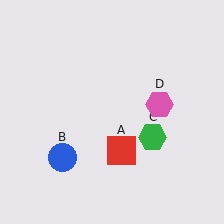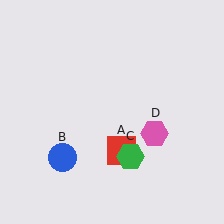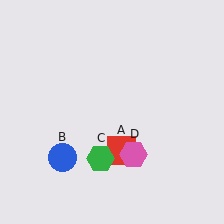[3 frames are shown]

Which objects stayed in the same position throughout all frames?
Red square (object A) and blue circle (object B) remained stationary.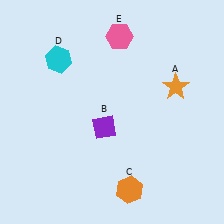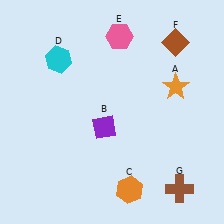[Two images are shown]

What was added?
A brown diamond (F), a brown cross (G) were added in Image 2.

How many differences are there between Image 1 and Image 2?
There are 2 differences between the two images.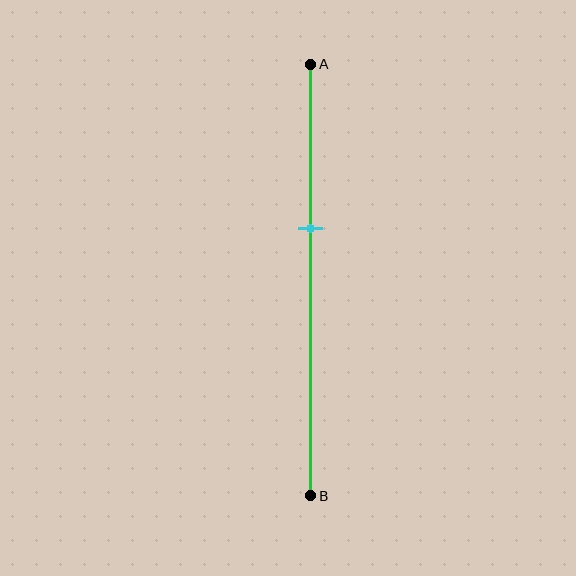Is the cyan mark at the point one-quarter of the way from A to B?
No, the mark is at about 40% from A, not at the 25% one-quarter point.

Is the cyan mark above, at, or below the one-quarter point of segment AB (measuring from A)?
The cyan mark is below the one-quarter point of segment AB.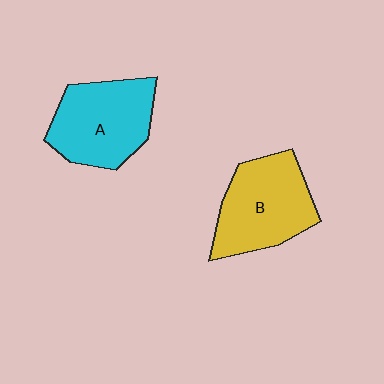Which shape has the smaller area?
Shape A (cyan).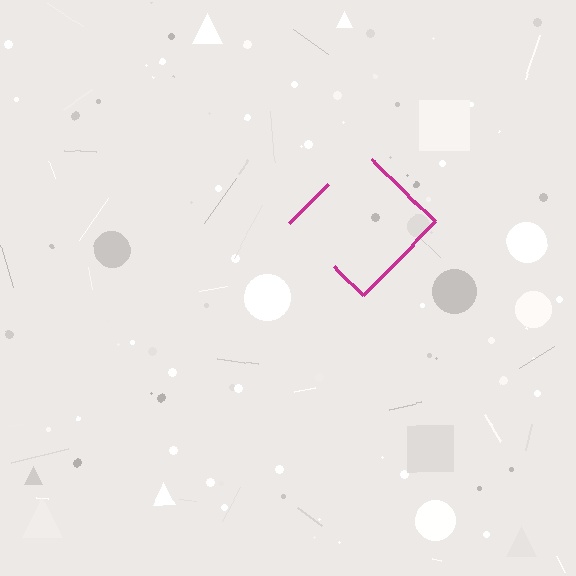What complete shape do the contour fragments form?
The contour fragments form a diamond.